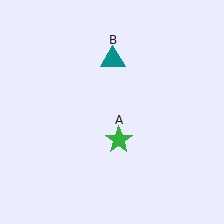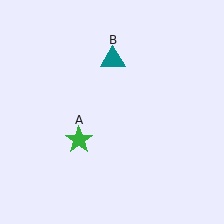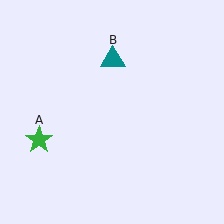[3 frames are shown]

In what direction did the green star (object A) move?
The green star (object A) moved left.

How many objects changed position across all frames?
1 object changed position: green star (object A).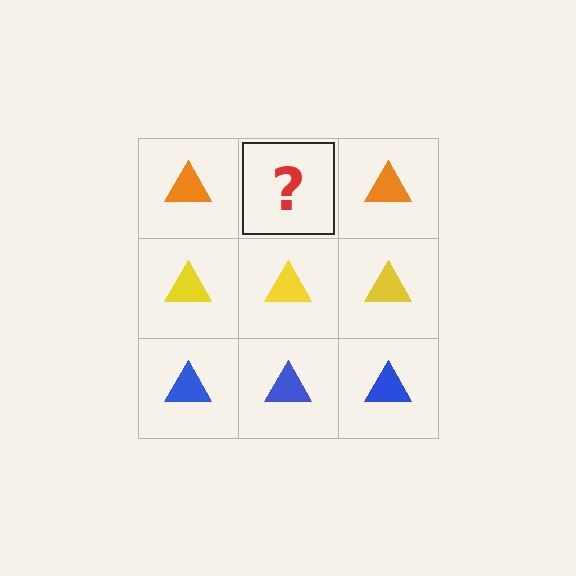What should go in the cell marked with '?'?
The missing cell should contain an orange triangle.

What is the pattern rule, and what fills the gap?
The rule is that each row has a consistent color. The gap should be filled with an orange triangle.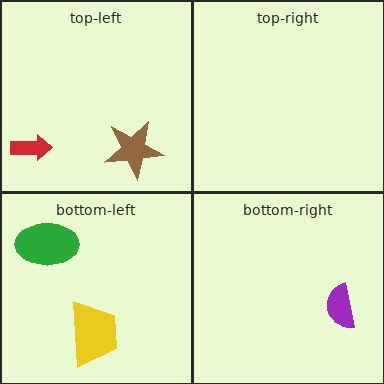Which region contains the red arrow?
The top-left region.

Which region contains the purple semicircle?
The bottom-right region.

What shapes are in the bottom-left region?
The green ellipse, the yellow trapezoid.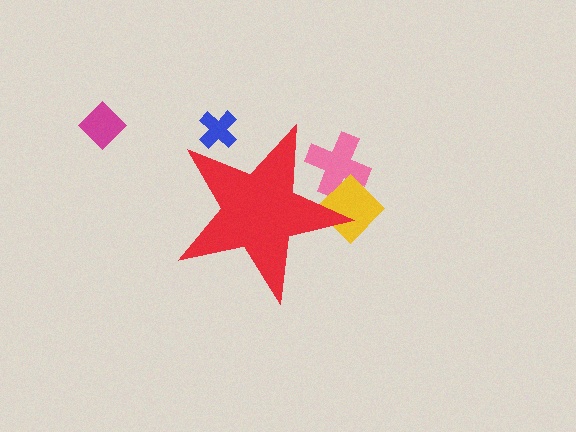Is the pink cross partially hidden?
Yes, the pink cross is partially hidden behind the red star.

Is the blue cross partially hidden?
Yes, the blue cross is partially hidden behind the red star.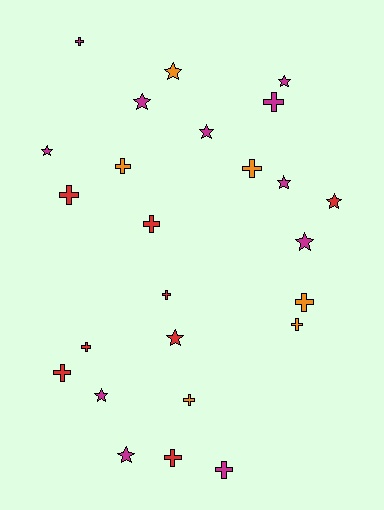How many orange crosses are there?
There are 5 orange crosses.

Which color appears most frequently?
Magenta, with 11 objects.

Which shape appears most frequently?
Cross, with 14 objects.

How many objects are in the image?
There are 25 objects.